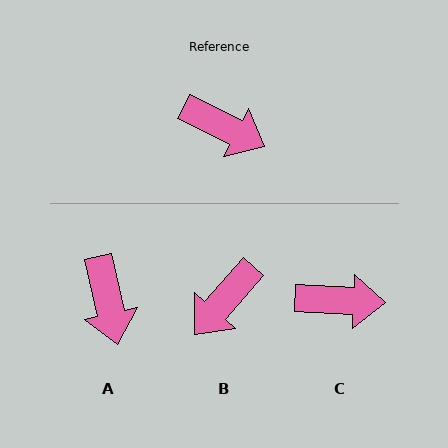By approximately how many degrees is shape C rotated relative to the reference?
Approximately 24 degrees counter-clockwise.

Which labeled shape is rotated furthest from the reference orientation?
B, about 105 degrees away.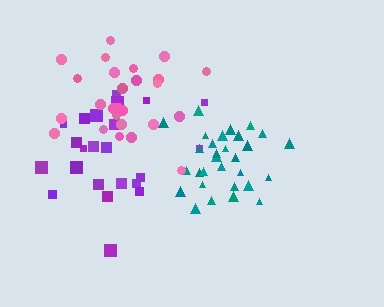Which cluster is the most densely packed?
Teal.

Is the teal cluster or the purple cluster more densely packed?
Teal.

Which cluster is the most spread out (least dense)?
Purple.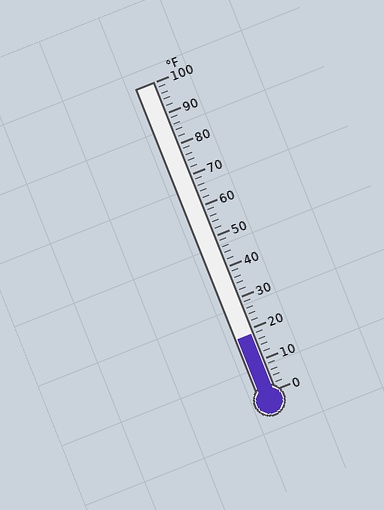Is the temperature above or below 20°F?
The temperature is below 20°F.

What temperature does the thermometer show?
The thermometer shows approximately 18°F.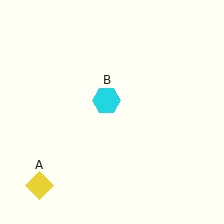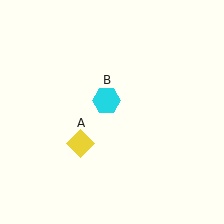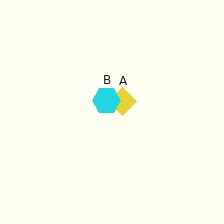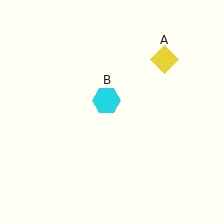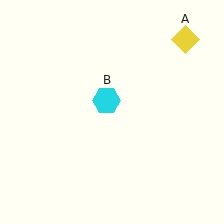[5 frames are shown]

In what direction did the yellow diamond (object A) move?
The yellow diamond (object A) moved up and to the right.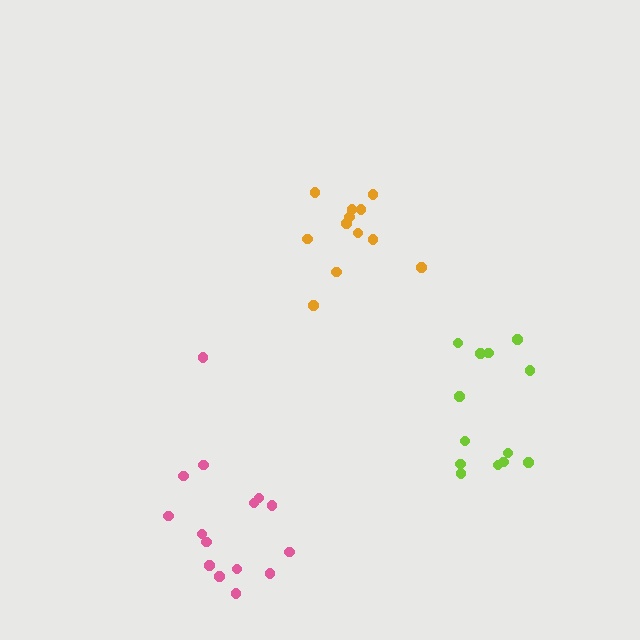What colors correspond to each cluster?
The clusters are colored: lime, pink, orange.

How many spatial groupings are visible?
There are 3 spatial groupings.